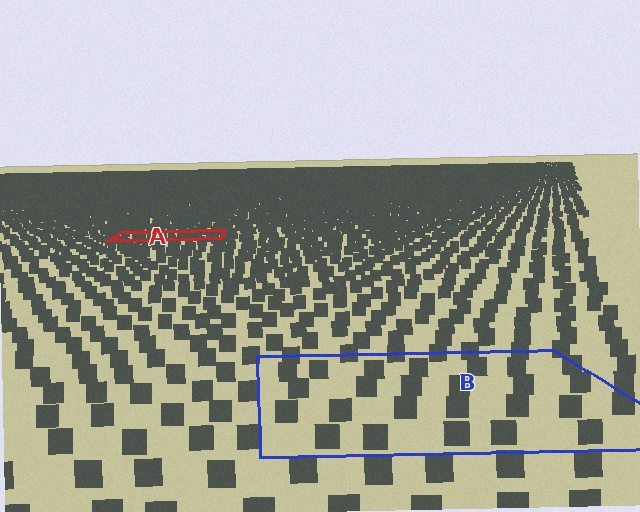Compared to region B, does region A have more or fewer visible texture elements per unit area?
Region A has more texture elements per unit area — they are packed more densely because it is farther away.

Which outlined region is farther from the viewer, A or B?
Region A is farther from the viewer — the texture elements inside it appear smaller and more densely packed.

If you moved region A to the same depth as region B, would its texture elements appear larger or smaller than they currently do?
They would appear larger. At a closer depth, the same texture elements are projected at a bigger on-screen size.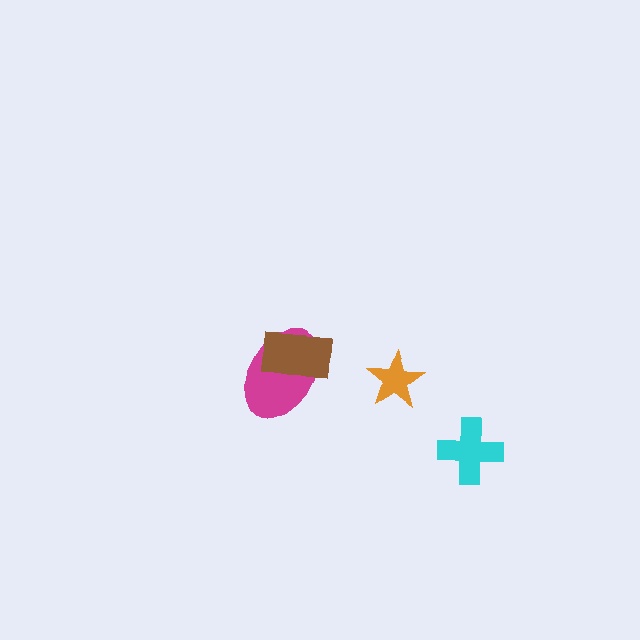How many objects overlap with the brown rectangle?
1 object overlaps with the brown rectangle.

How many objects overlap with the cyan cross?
0 objects overlap with the cyan cross.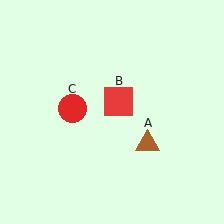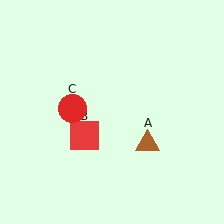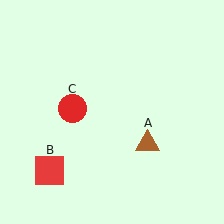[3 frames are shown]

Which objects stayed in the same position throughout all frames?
Brown triangle (object A) and red circle (object C) remained stationary.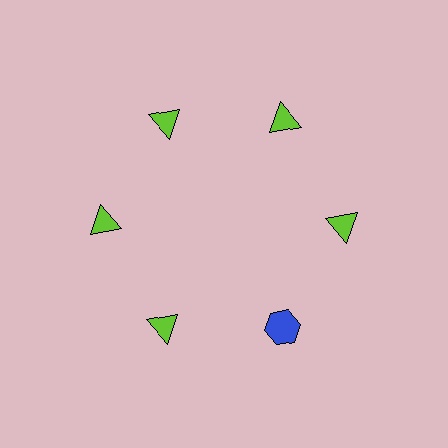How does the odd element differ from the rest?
It differs in both color (blue instead of lime) and shape (hexagon instead of triangle).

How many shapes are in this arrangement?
There are 6 shapes arranged in a ring pattern.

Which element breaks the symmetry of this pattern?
The blue hexagon at roughly the 5 o'clock position breaks the symmetry. All other shapes are lime triangles.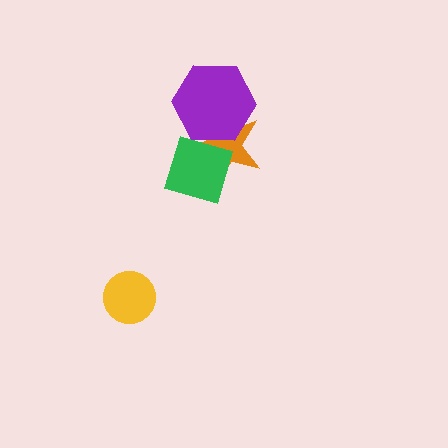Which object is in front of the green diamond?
The purple hexagon is in front of the green diamond.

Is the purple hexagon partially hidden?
No, no other shape covers it.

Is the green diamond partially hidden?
Yes, it is partially covered by another shape.